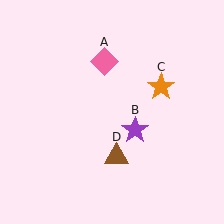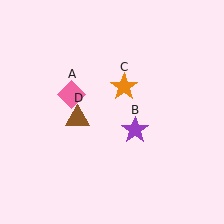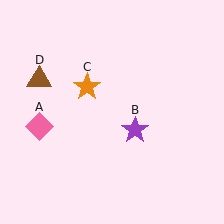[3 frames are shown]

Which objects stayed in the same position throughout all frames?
Purple star (object B) remained stationary.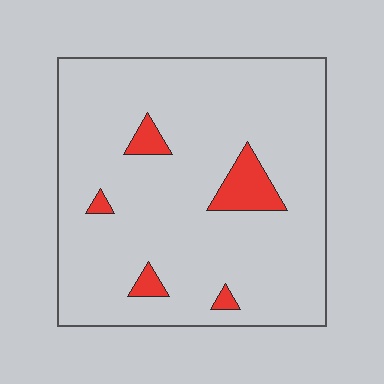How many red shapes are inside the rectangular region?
5.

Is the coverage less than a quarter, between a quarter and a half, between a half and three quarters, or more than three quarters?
Less than a quarter.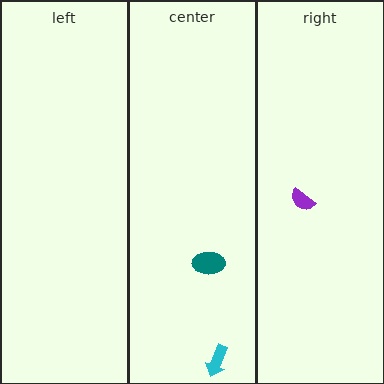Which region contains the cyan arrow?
The center region.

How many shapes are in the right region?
1.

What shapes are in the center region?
The teal ellipse, the cyan arrow.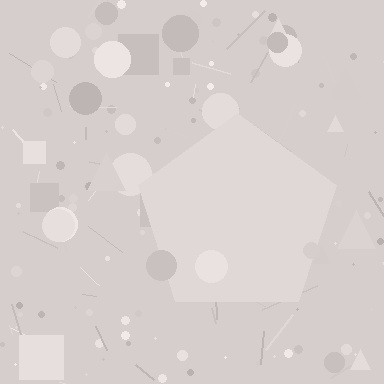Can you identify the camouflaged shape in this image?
The camouflaged shape is a pentagon.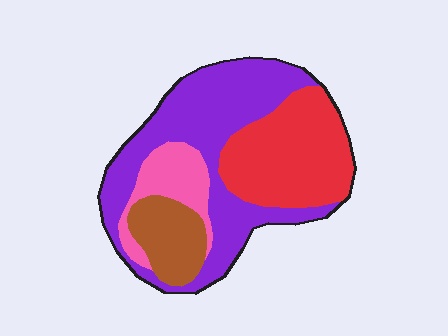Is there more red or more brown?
Red.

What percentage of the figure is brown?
Brown takes up about one eighth (1/8) of the figure.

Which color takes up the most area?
Purple, at roughly 45%.